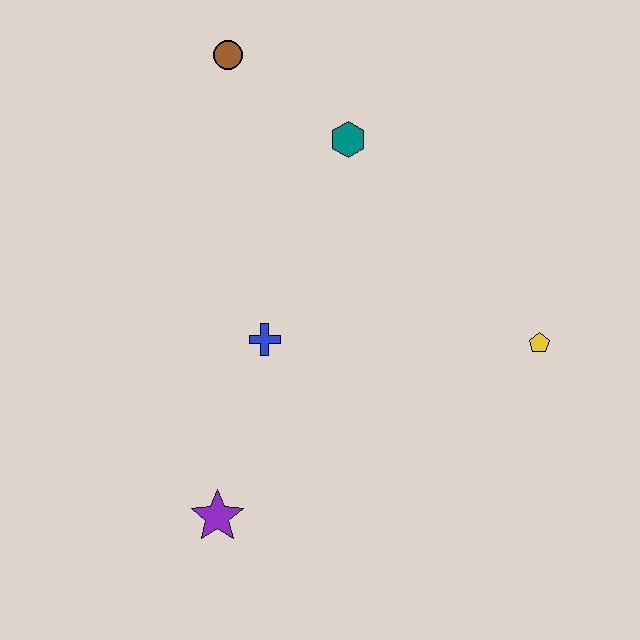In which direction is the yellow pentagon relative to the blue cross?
The yellow pentagon is to the right of the blue cross.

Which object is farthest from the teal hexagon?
The purple star is farthest from the teal hexagon.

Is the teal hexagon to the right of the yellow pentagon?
No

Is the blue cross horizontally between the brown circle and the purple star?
No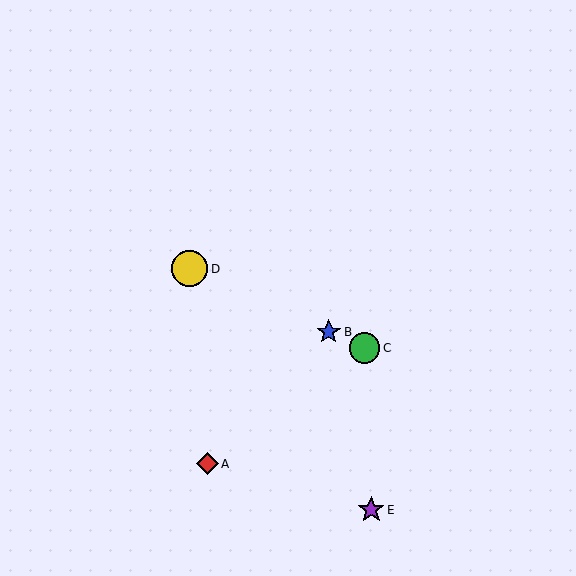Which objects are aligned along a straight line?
Objects B, C, D are aligned along a straight line.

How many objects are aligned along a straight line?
3 objects (B, C, D) are aligned along a straight line.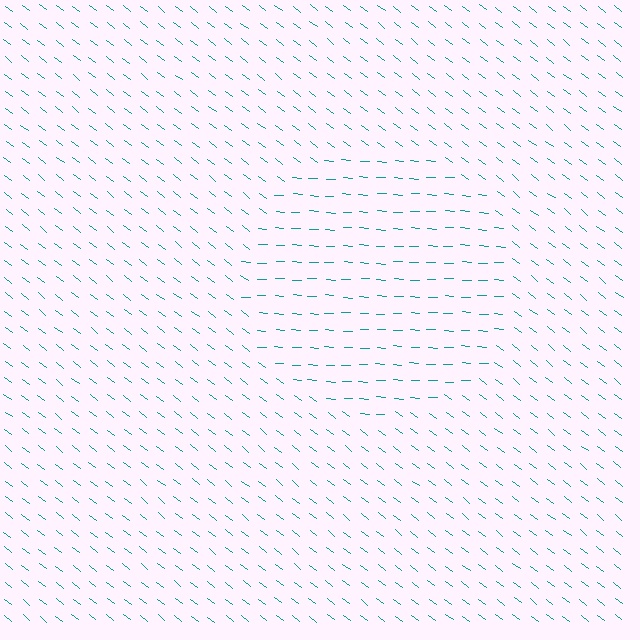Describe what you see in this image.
The image is filled with small teal line segments. A circle region in the image has lines oriented differently from the surrounding lines, creating a visible texture boundary.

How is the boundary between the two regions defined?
The boundary is defined purely by a change in line orientation (approximately 34 degrees difference). All lines are the same color and thickness.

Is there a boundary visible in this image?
Yes, there is a texture boundary formed by a change in line orientation.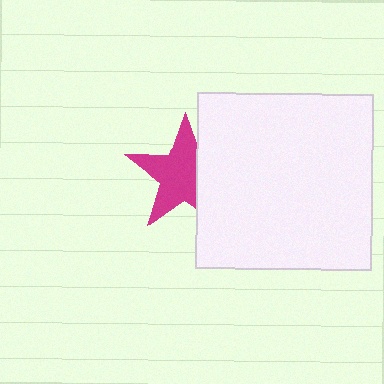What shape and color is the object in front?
The object in front is a white square.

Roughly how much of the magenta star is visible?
Most of it is visible (roughly 68%).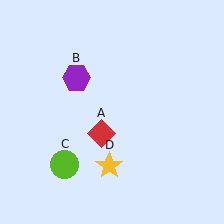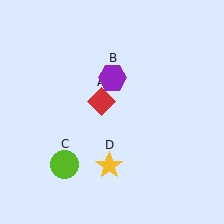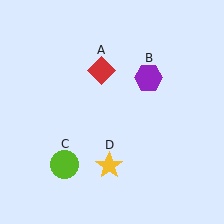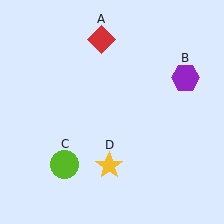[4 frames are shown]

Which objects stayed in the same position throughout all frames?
Lime circle (object C) and yellow star (object D) remained stationary.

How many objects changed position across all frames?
2 objects changed position: red diamond (object A), purple hexagon (object B).